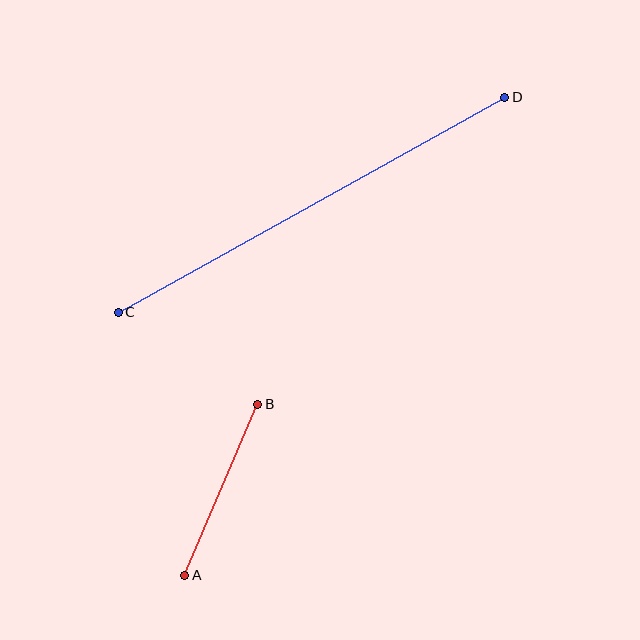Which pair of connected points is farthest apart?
Points C and D are farthest apart.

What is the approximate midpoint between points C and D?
The midpoint is at approximately (311, 205) pixels.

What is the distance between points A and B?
The distance is approximately 186 pixels.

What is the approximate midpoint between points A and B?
The midpoint is at approximately (221, 490) pixels.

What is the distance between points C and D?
The distance is approximately 442 pixels.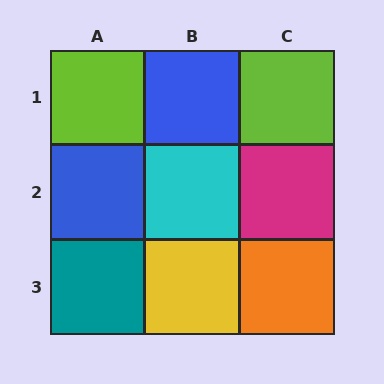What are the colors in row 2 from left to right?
Blue, cyan, magenta.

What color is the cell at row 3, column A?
Teal.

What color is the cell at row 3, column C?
Orange.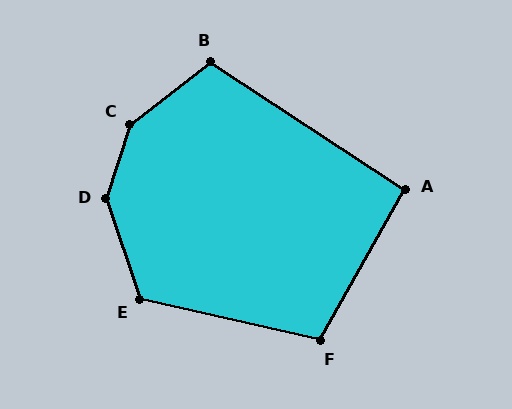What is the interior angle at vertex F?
Approximately 107 degrees (obtuse).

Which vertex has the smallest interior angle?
A, at approximately 94 degrees.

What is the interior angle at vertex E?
Approximately 121 degrees (obtuse).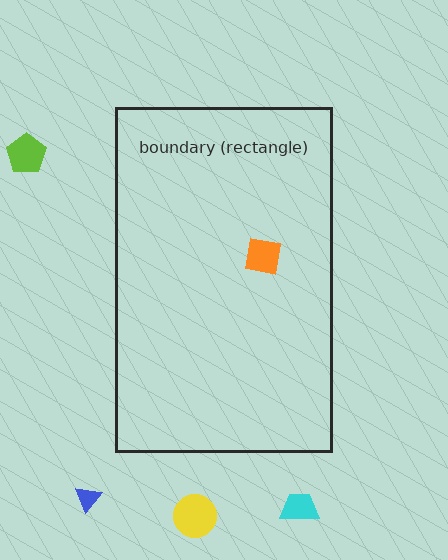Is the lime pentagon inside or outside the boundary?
Outside.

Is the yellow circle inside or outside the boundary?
Outside.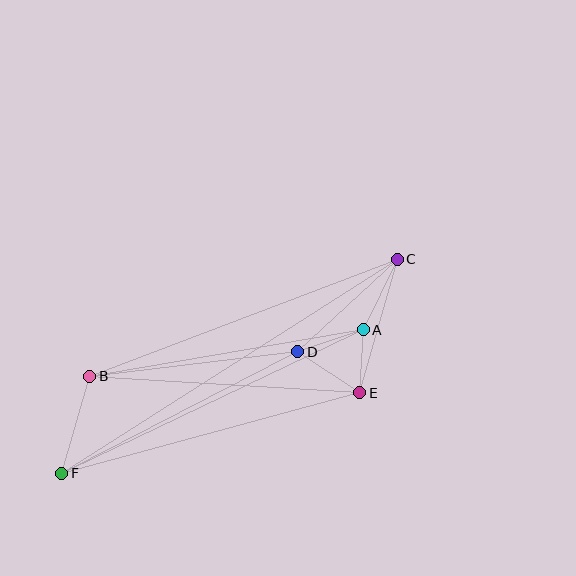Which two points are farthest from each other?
Points C and F are farthest from each other.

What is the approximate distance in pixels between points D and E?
The distance between D and E is approximately 75 pixels.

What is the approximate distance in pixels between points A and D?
The distance between A and D is approximately 69 pixels.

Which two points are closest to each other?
Points A and E are closest to each other.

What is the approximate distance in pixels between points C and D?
The distance between C and D is approximately 136 pixels.